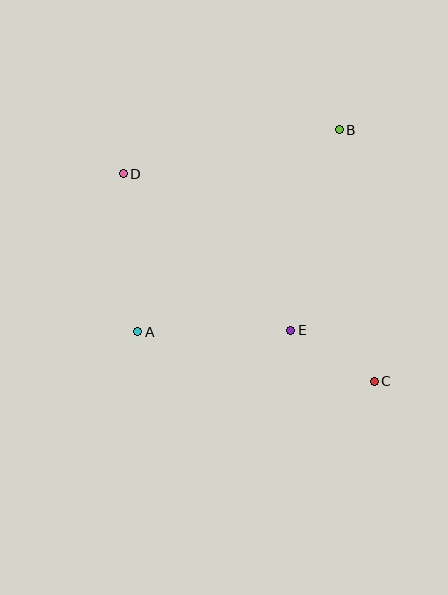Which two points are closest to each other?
Points C and E are closest to each other.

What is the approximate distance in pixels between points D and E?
The distance between D and E is approximately 229 pixels.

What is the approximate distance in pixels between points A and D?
The distance between A and D is approximately 158 pixels.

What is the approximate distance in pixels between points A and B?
The distance between A and B is approximately 285 pixels.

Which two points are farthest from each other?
Points C and D are farthest from each other.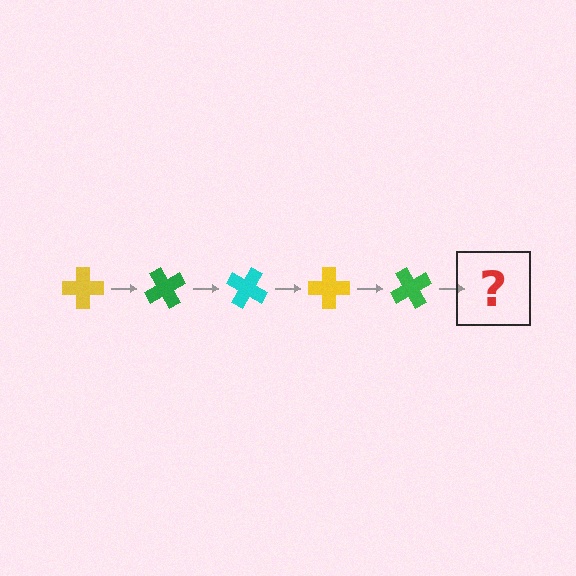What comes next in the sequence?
The next element should be a cyan cross, rotated 300 degrees from the start.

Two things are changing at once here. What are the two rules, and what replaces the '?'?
The two rules are that it rotates 60 degrees each step and the color cycles through yellow, green, and cyan. The '?' should be a cyan cross, rotated 300 degrees from the start.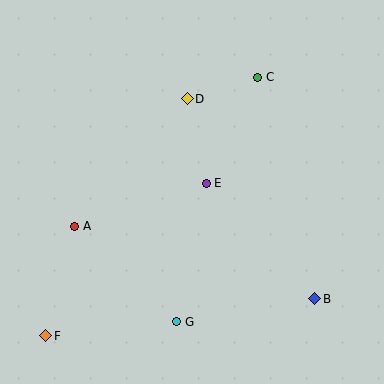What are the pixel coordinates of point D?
Point D is at (187, 99).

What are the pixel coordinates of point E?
Point E is at (206, 183).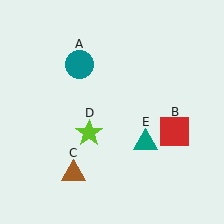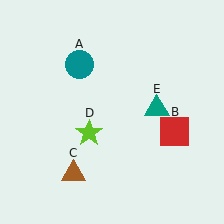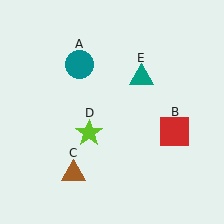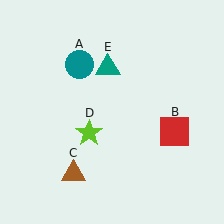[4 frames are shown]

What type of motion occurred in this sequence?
The teal triangle (object E) rotated counterclockwise around the center of the scene.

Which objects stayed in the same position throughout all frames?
Teal circle (object A) and red square (object B) and brown triangle (object C) and lime star (object D) remained stationary.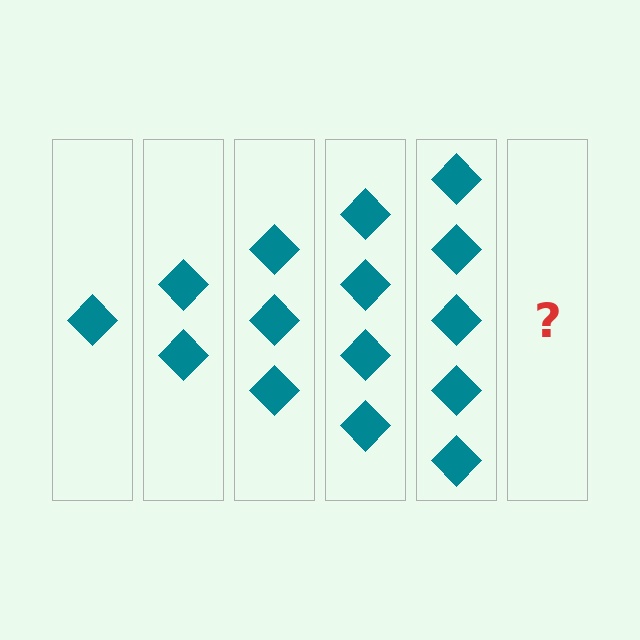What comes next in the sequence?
The next element should be 6 diamonds.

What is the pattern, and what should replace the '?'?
The pattern is that each step adds one more diamond. The '?' should be 6 diamonds.